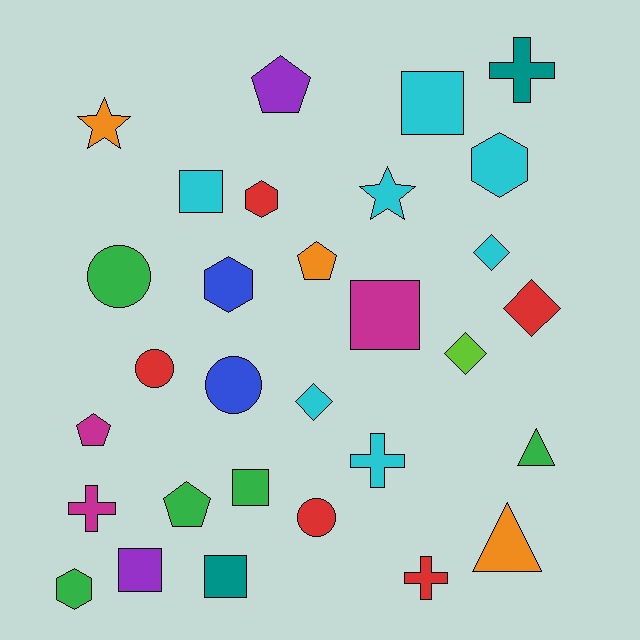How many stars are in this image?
There are 2 stars.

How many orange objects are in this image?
There are 3 orange objects.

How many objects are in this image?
There are 30 objects.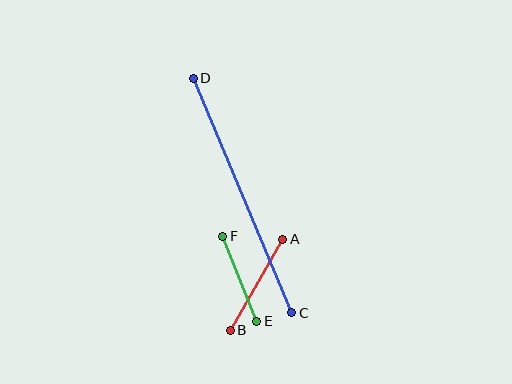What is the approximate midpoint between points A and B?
The midpoint is at approximately (256, 285) pixels.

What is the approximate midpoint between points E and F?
The midpoint is at approximately (240, 279) pixels.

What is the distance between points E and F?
The distance is approximately 91 pixels.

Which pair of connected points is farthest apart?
Points C and D are farthest apart.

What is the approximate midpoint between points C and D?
The midpoint is at approximately (243, 195) pixels.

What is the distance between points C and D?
The distance is approximately 254 pixels.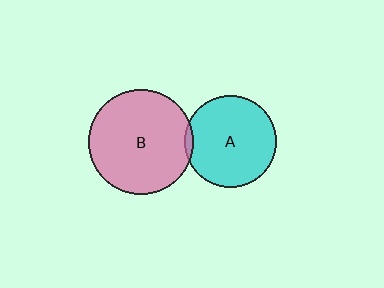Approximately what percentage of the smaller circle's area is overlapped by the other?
Approximately 5%.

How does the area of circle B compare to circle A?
Approximately 1.3 times.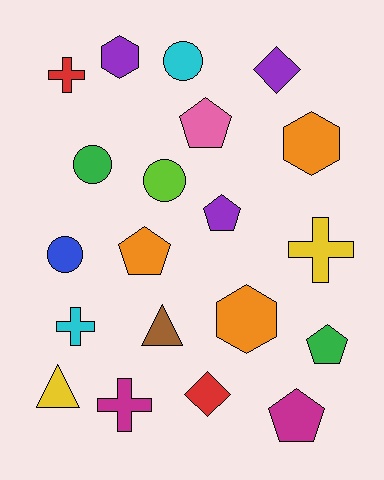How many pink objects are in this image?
There is 1 pink object.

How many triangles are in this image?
There are 2 triangles.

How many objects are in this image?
There are 20 objects.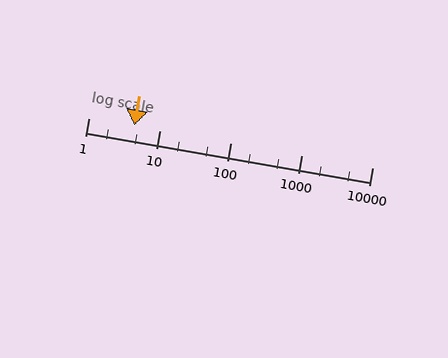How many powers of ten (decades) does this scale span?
The scale spans 4 decades, from 1 to 10000.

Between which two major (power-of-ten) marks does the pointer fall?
The pointer is between 1 and 10.